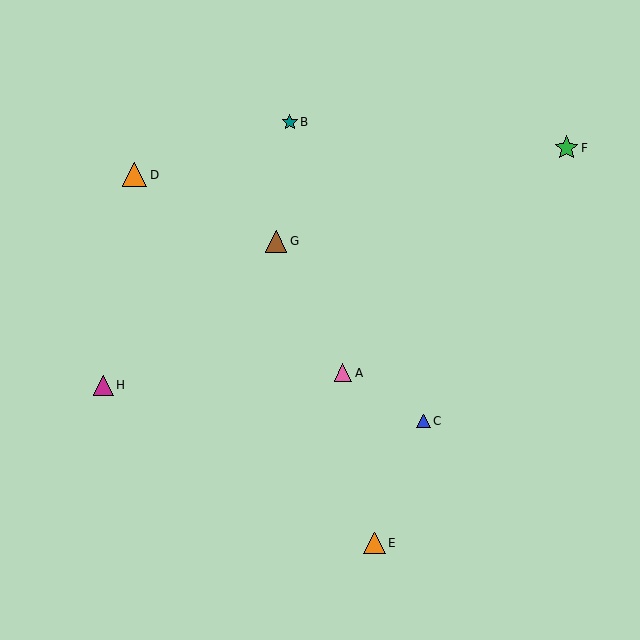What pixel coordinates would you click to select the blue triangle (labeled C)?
Click at (424, 421) to select the blue triangle C.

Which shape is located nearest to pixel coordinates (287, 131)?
The teal star (labeled B) at (290, 122) is nearest to that location.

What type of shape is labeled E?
Shape E is an orange triangle.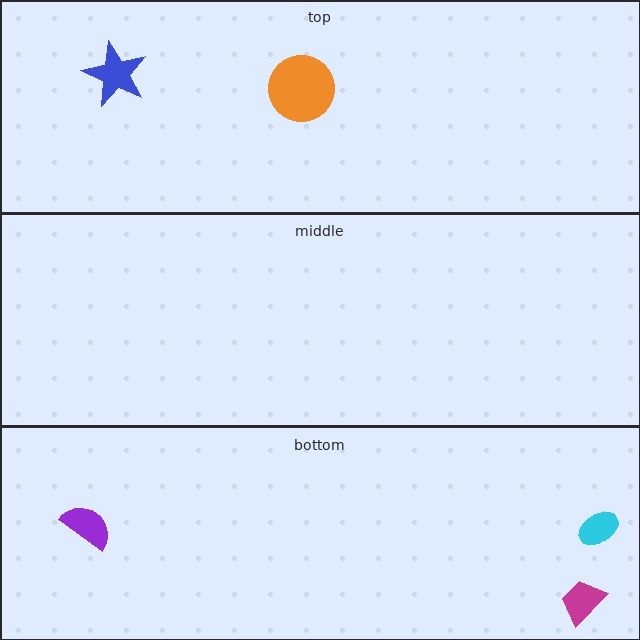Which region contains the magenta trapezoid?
The bottom region.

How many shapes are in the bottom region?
3.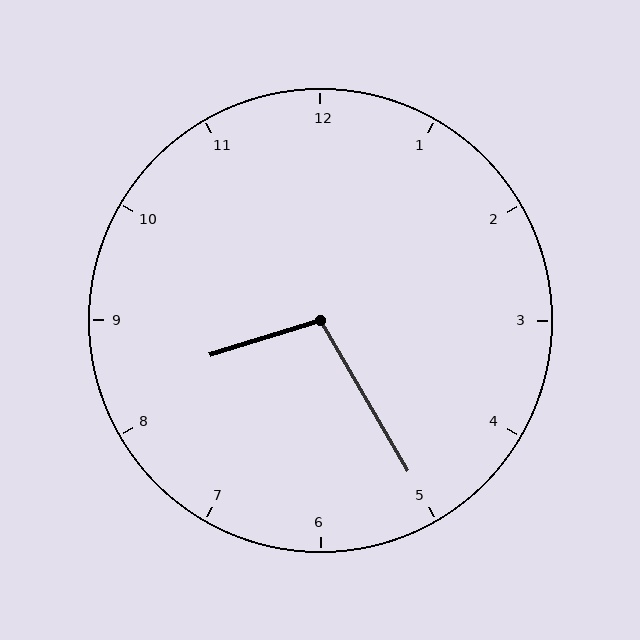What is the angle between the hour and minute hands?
Approximately 102 degrees.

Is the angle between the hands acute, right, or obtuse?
It is obtuse.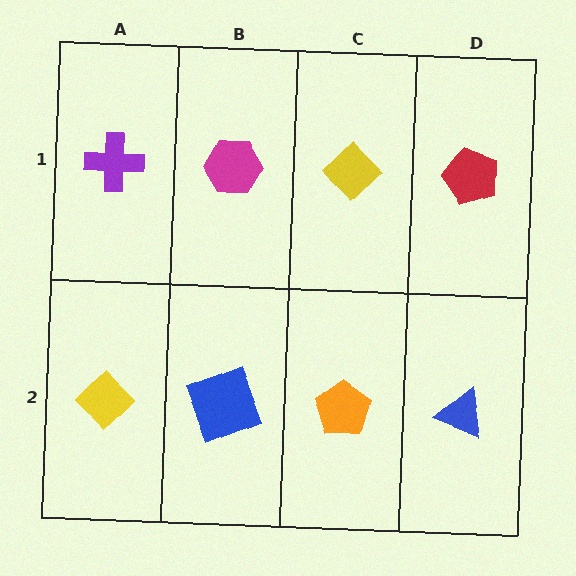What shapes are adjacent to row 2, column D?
A red pentagon (row 1, column D), an orange pentagon (row 2, column C).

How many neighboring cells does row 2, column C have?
3.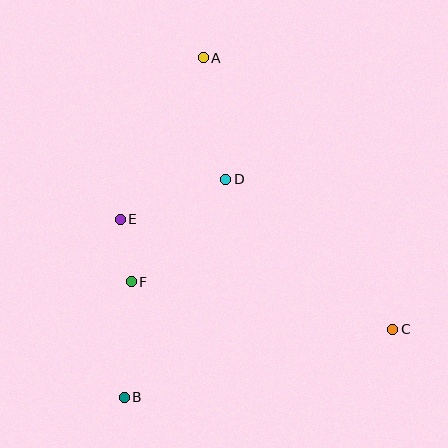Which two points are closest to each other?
Points E and F are closest to each other.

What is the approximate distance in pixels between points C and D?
The distance between C and D is approximately 224 pixels.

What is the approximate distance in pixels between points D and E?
The distance between D and E is approximately 113 pixels.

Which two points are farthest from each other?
Points A and B are farthest from each other.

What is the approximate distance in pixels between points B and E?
The distance between B and E is approximately 178 pixels.